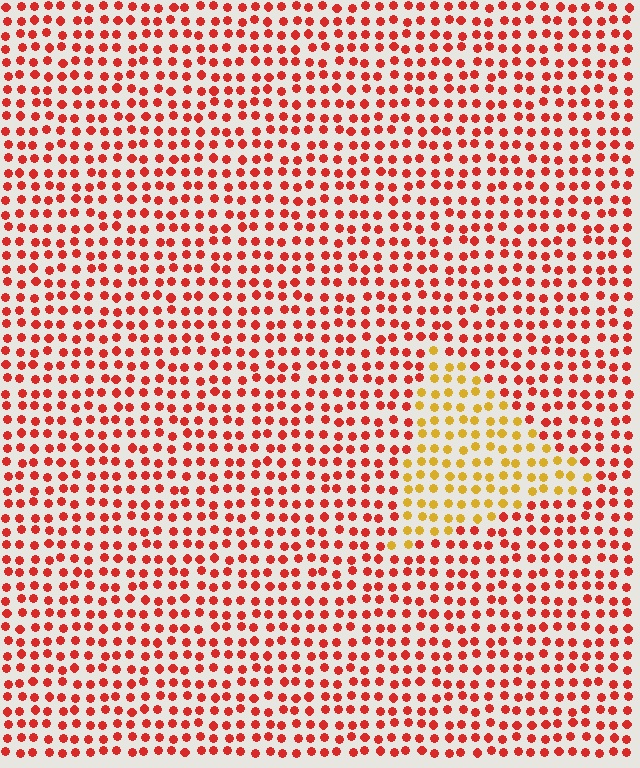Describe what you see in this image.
The image is filled with small red elements in a uniform arrangement. A triangle-shaped region is visible where the elements are tinted to a slightly different hue, forming a subtle color boundary.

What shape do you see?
I see a triangle.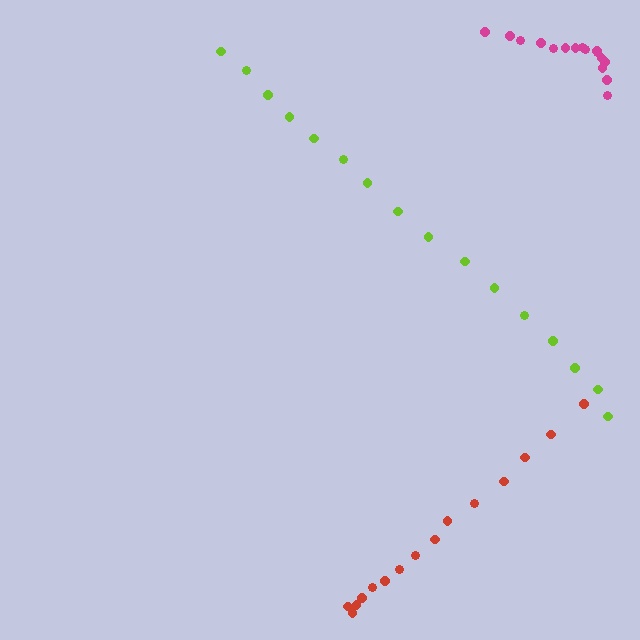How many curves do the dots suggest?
There are 3 distinct paths.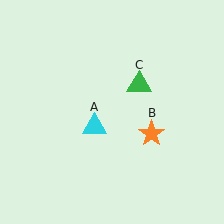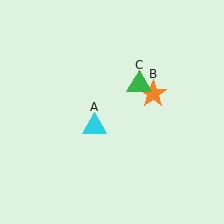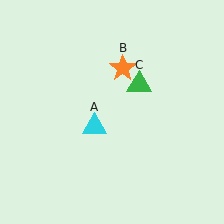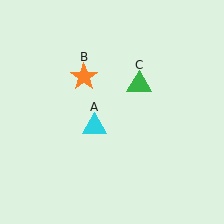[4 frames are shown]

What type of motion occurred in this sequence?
The orange star (object B) rotated counterclockwise around the center of the scene.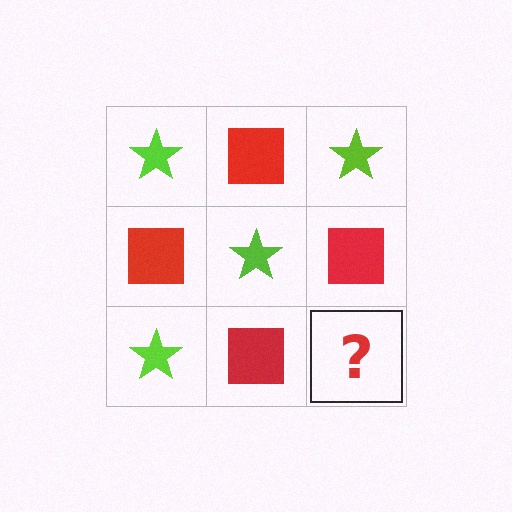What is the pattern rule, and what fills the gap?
The rule is that it alternates lime star and red square in a checkerboard pattern. The gap should be filled with a lime star.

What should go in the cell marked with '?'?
The missing cell should contain a lime star.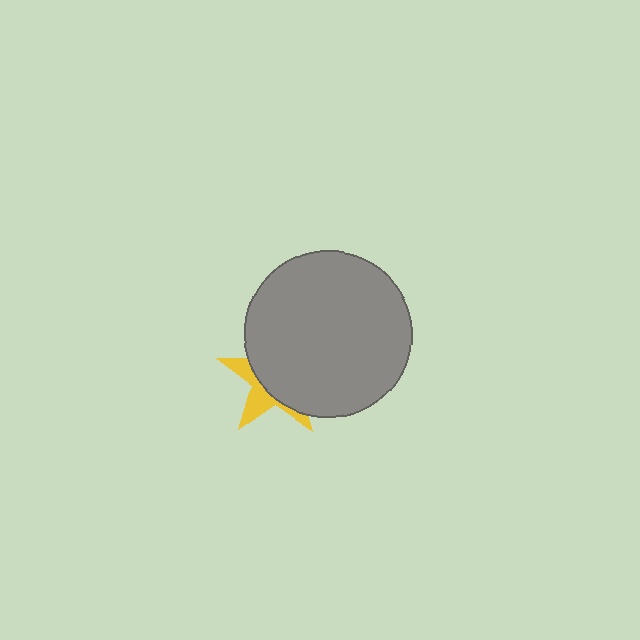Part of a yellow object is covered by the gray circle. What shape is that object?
It is a star.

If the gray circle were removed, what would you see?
You would see the complete yellow star.